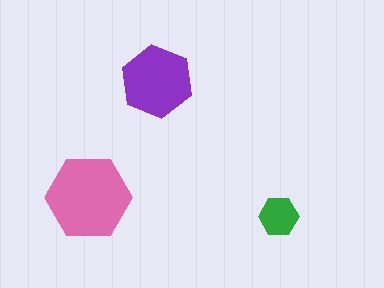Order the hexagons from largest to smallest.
the pink one, the purple one, the green one.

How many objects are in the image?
There are 3 objects in the image.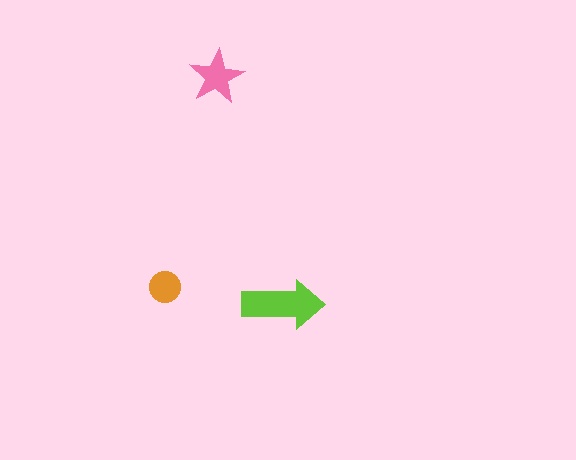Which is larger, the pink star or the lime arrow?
The lime arrow.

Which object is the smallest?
The orange circle.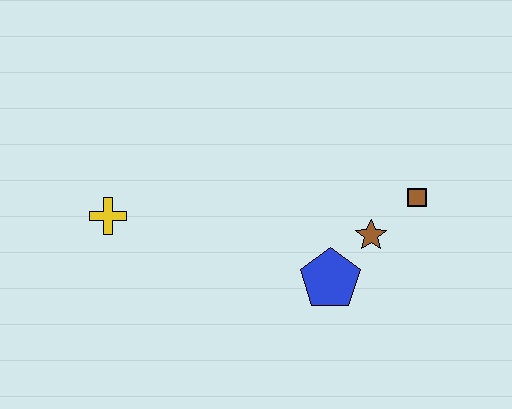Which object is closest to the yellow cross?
The blue pentagon is closest to the yellow cross.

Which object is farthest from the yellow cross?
The brown square is farthest from the yellow cross.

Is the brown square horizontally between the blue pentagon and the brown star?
No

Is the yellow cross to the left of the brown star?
Yes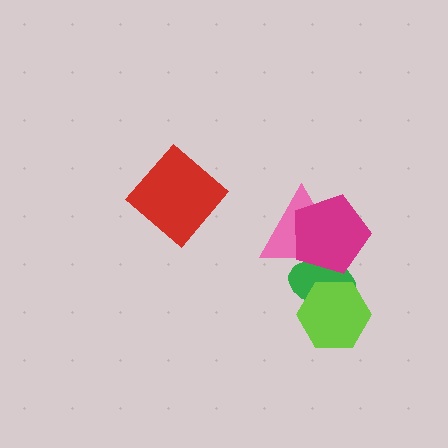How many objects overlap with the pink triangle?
2 objects overlap with the pink triangle.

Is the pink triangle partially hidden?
Yes, it is partially covered by another shape.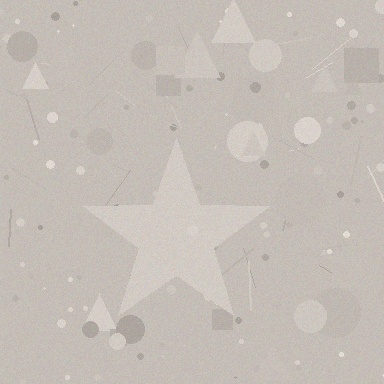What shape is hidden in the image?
A star is hidden in the image.